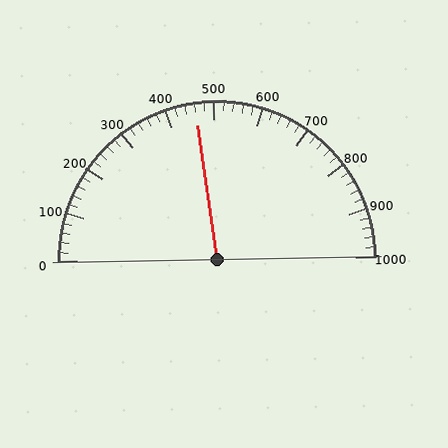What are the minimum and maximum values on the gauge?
The gauge ranges from 0 to 1000.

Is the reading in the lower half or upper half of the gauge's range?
The reading is in the lower half of the range (0 to 1000).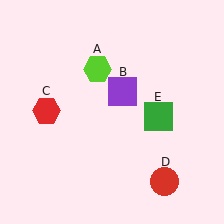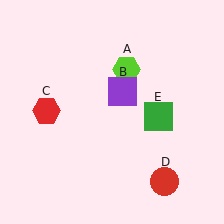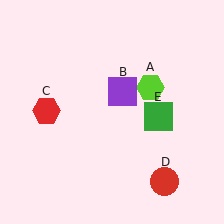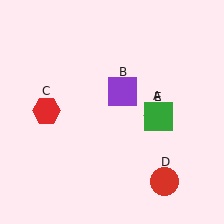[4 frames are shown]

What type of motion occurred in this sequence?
The lime hexagon (object A) rotated clockwise around the center of the scene.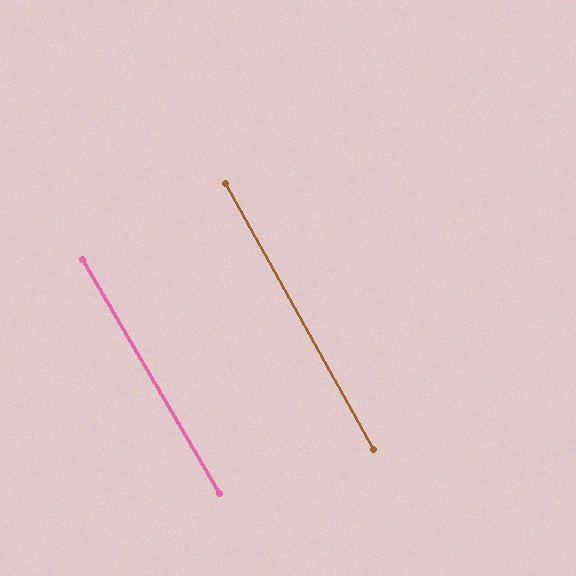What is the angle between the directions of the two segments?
Approximately 1 degree.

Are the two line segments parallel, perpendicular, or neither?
Parallel — their directions differ by only 1.5°.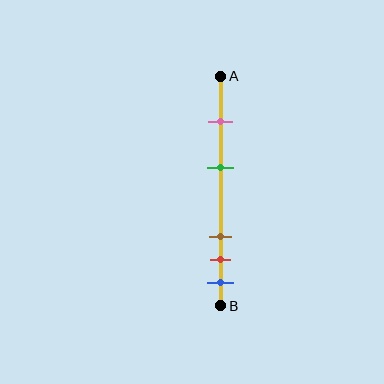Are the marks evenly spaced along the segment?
No, the marks are not evenly spaced.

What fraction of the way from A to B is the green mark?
The green mark is approximately 40% (0.4) of the way from A to B.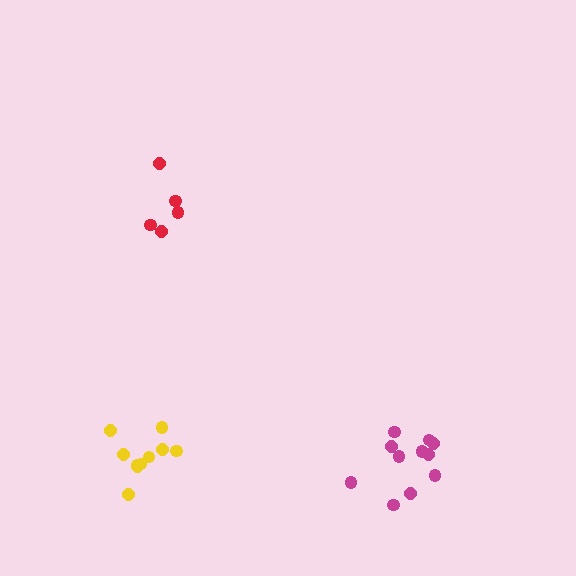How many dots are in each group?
Group 1: 10 dots, Group 2: 11 dots, Group 3: 5 dots (26 total).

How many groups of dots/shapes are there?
There are 3 groups.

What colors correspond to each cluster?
The clusters are colored: yellow, magenta, red.